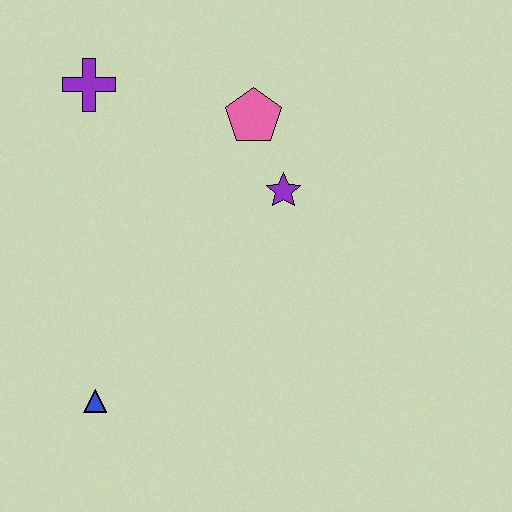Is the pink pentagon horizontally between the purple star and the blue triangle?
Yes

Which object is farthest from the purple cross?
The blue triangle is farthest from the purple cross.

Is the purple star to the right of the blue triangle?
Yes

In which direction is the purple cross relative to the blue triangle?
The purple cross is above the blue triangle.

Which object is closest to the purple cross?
The pink pentagon is closest to the purple cross.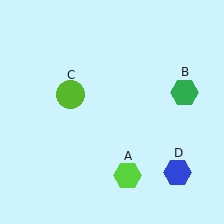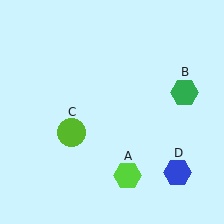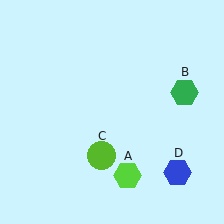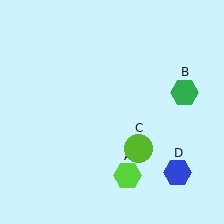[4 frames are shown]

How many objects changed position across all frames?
1 object changed position: lime circle (object C).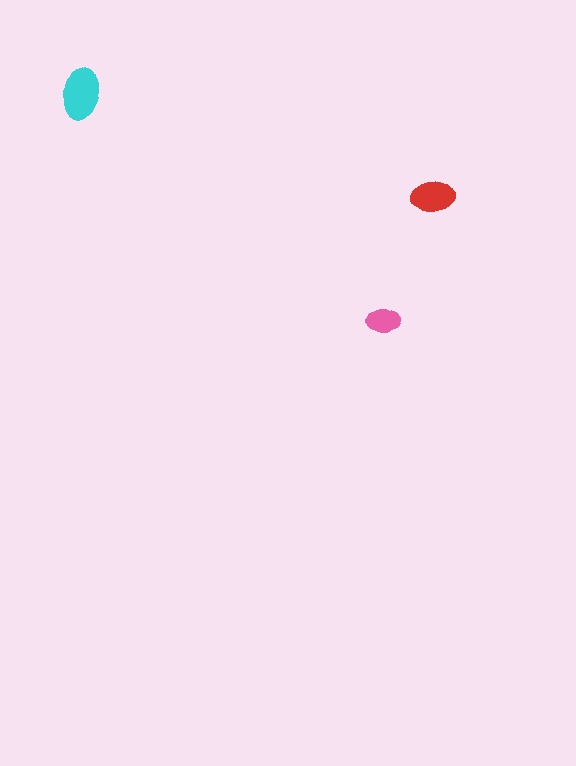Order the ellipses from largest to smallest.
the cyan one, the red one, the pink one.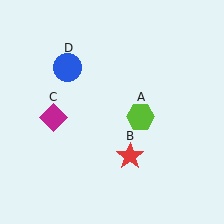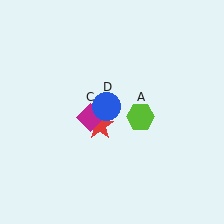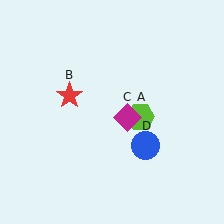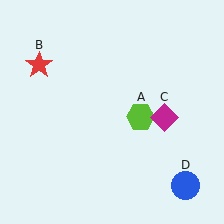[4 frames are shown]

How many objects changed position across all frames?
3 objects changed position: red star (object B), magenta diamond (object C), blue circle (object D).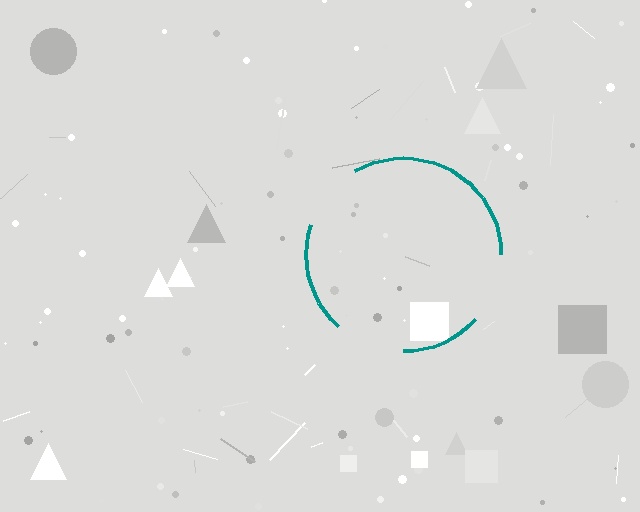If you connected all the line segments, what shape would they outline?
They would outline a circle.